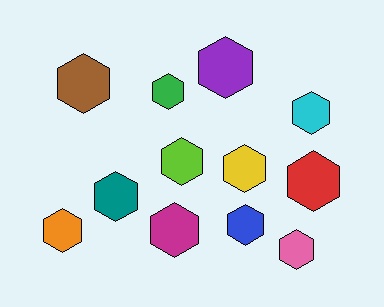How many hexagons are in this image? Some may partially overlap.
There are 12 hexagons.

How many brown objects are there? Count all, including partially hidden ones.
There is 1 brown object.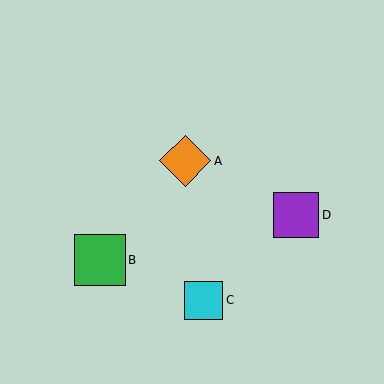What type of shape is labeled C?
Shape C is a cyan square.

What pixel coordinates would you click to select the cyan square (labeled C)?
Click at (204, 300) to select the cyan square C.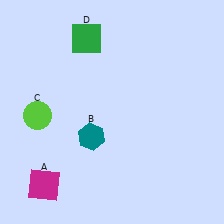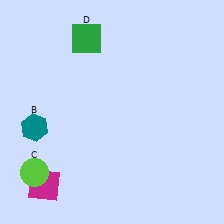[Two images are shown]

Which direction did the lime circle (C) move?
The lime circle (C) moved down.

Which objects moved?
The objects that moved are: the teal hexagon (B), the lime circle (C).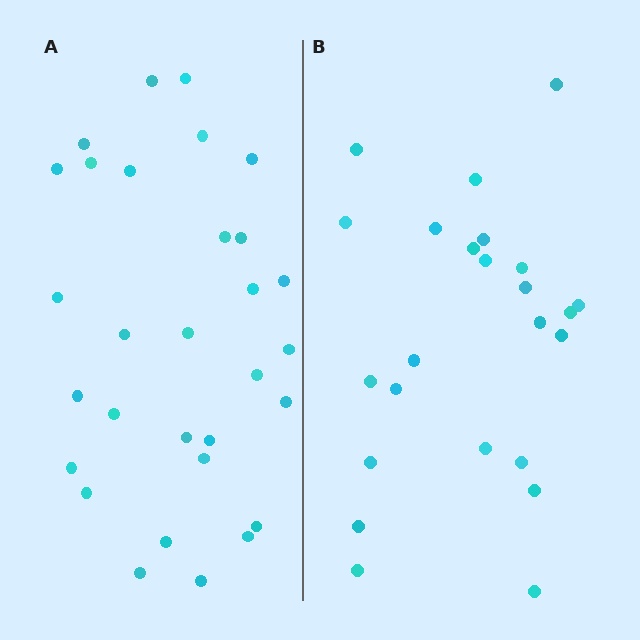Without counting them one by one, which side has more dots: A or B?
Region A (the left region) has more dots.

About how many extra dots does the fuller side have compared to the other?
Region A has about 6 more dots than region B.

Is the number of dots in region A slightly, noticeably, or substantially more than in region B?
Region A has noticeably more, but not dramatically so. The ratio is roughly 1.2 to 1.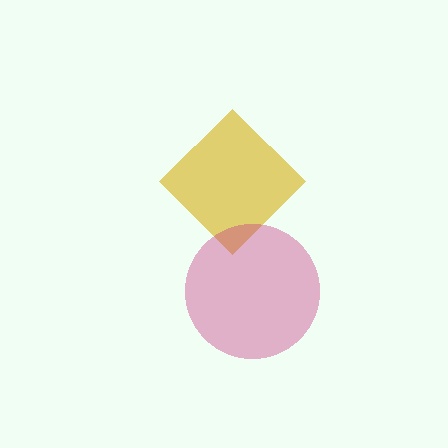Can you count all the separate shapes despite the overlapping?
Yes, there are 2 separate shapes.